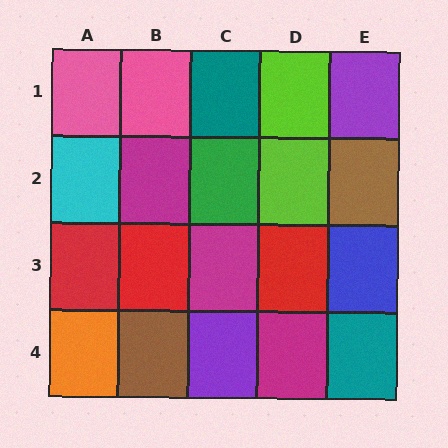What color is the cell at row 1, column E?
Purple.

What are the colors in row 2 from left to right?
Cyan, magenta, green, lime, brown.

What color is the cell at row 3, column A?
Red.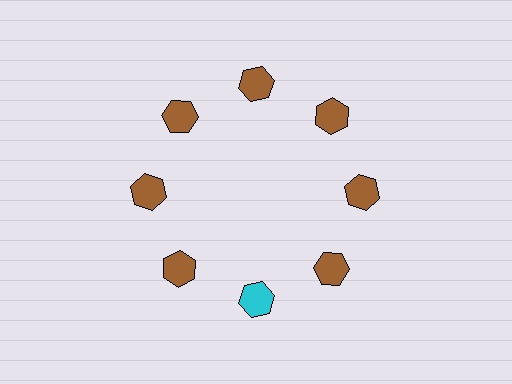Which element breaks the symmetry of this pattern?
The cyan hexagon at roughly the 6 o'clock position breaks the symmetry. All other shapes are brown hexagons.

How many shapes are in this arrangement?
There are 8 shapes arranged in a ring pattern.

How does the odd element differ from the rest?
It has a different color: cyan instead of brown.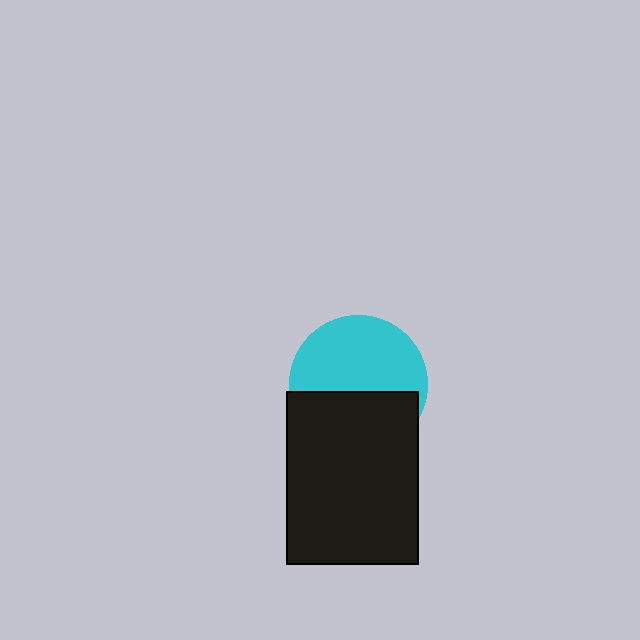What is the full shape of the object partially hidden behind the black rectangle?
The partially hidden object is a cyan circle.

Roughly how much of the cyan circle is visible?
About half of it is visible (roughly 57%).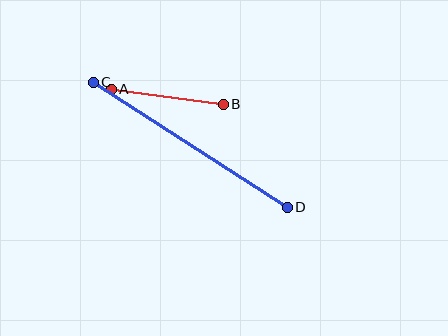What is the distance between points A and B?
The distance is approximately 113 pixels.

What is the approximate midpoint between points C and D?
The midpoint is at approximately (190, 145) pixels.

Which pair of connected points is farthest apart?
Points C and D are farthest apart.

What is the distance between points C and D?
The distance is approximately 231 pixels.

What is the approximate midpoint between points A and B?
The midpoint is at approximately (167, 97) pixels.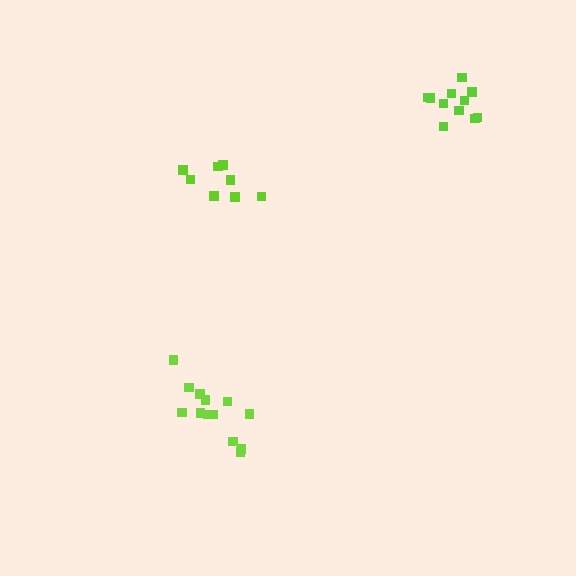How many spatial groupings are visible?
There are 3 spatial groupings.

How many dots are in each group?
Group 1: 13 dots, Group 2: 11 dots, Group 3: 8 dots (32 total).